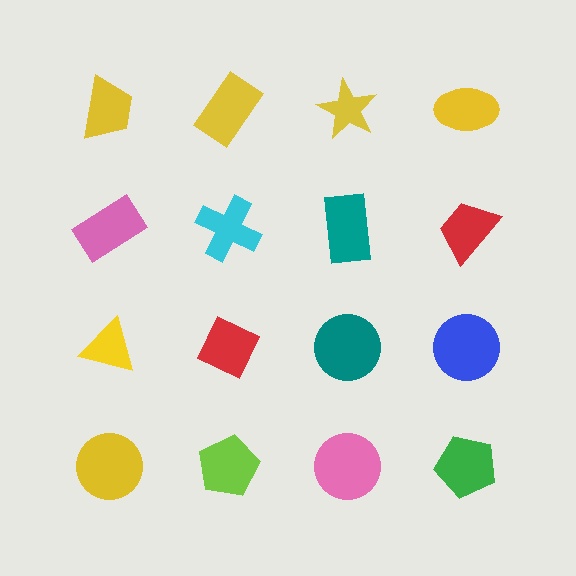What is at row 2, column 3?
A teal rectangle.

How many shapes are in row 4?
4 shapes.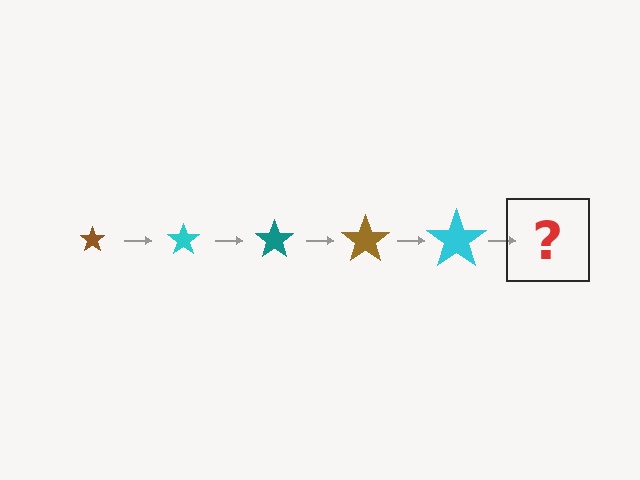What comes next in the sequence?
The next element should be a teal star, larger than the previous one.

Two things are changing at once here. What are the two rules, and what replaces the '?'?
The two rules are that the star grows larger each step and the color cycles through brown, cyan, and teal. The '?' should be a teal star, larger than the previous one.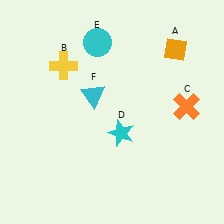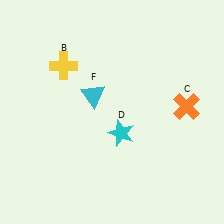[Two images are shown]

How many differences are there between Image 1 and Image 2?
There are 2 differences between the two images.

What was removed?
The cyan circle (E), the orange diamond (A) were removed in Image 2.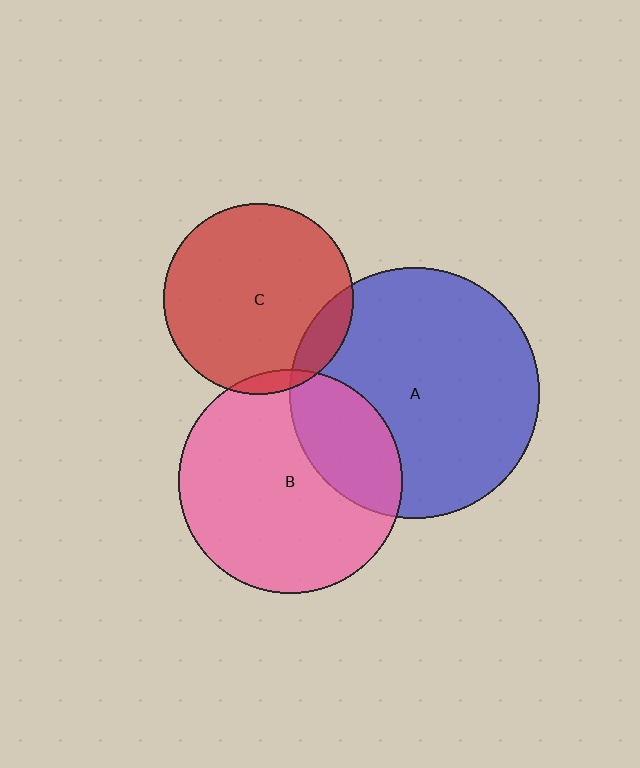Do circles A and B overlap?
Yes.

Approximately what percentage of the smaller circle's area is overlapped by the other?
Approximately 25%.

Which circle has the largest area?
Circle A (blue).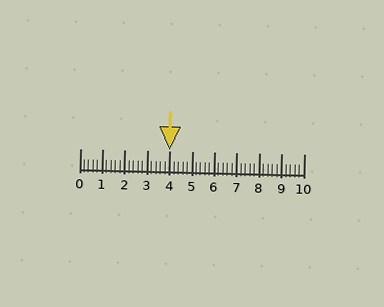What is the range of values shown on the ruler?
The ruler shows values from 0 to 10.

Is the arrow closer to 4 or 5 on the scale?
The arrow is closer to 4.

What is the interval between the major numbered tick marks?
The major tick marks are spaced 1 units apart.